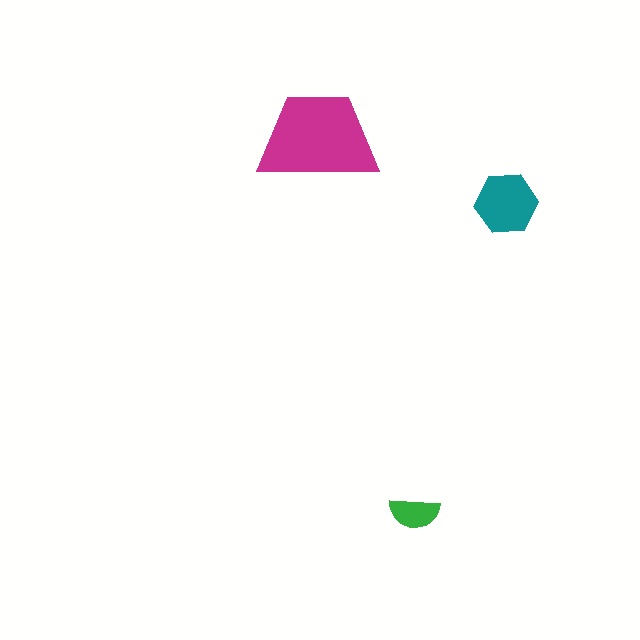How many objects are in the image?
There are 3 objects in the image.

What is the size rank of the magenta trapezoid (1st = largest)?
1st.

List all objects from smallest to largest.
The green semicircle, the teal hexagon, the magenta trapezoid.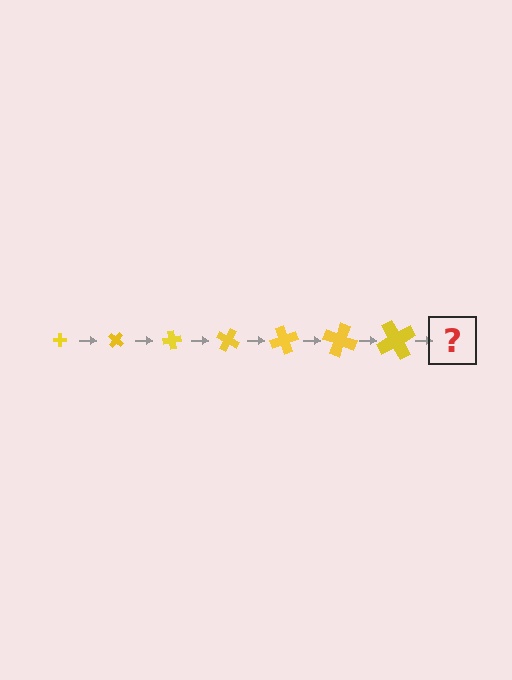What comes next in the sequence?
The next element should be a cross, larger than the previous one and rotated 280 degrees from the start.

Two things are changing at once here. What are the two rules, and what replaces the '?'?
The two rules are that the cross grows larger each step and it rotates 40 degrees each step. The '?' should be a cross, larger than the previous one and rotated 280 degrees from the start.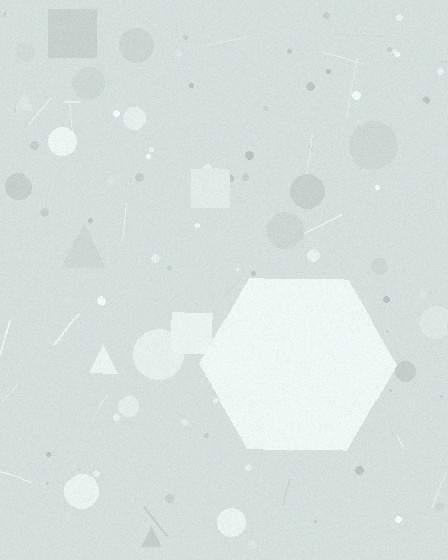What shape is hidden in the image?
A hexagon is hidden in the image.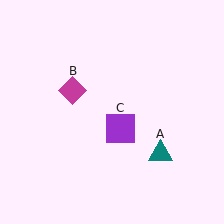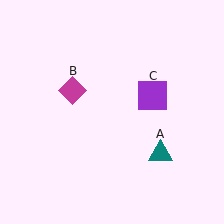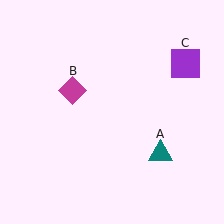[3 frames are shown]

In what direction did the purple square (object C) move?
The purple square (object C) moved up and to the right.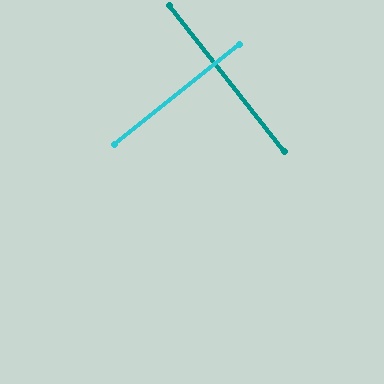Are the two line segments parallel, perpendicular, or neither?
Perpendicular — they meet at approximately 89°.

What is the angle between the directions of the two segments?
Approximately 89 degrees.